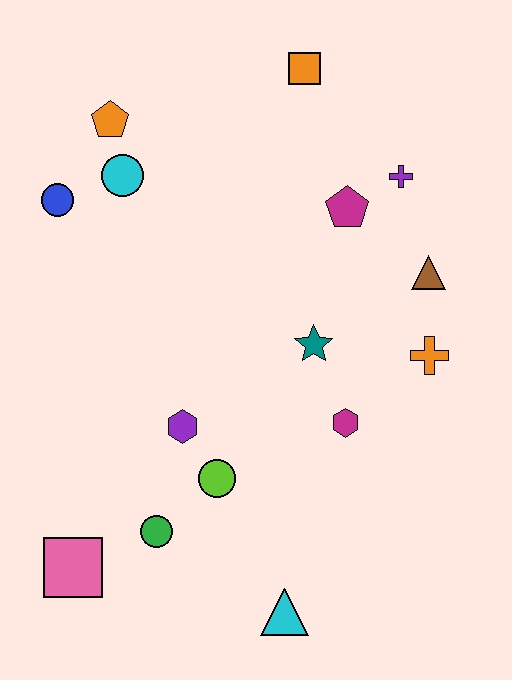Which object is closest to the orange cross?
The brown triangle is closest to the orange cross.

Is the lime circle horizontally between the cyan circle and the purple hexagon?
No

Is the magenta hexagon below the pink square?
No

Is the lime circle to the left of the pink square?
No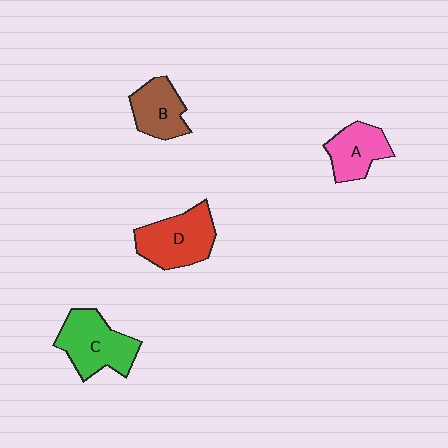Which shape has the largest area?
Shape C (green).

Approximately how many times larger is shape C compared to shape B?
Approximately 1.4 times.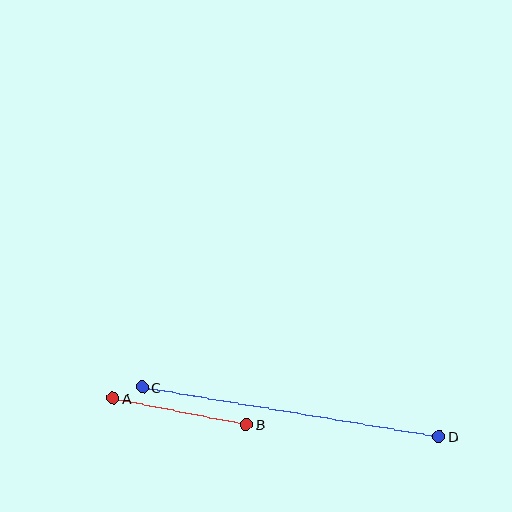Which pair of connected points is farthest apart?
Points C and D are farthest apart.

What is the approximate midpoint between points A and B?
The midpoint is at approximately (180, 411) pixels.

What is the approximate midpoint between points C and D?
The midpoint is at approximately (291, 412) pixels.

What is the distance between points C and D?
The distance is approximately 301 pixels.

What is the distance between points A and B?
The distance is approximately 136 pixels.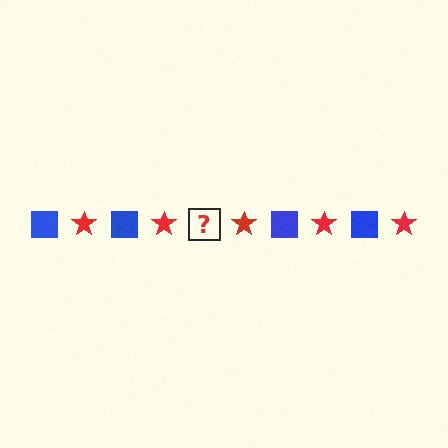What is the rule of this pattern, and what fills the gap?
The rule is that the pattern alternates between blue square and red star. The gap should be filled with a blue square.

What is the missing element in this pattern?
The missing element is a blue square.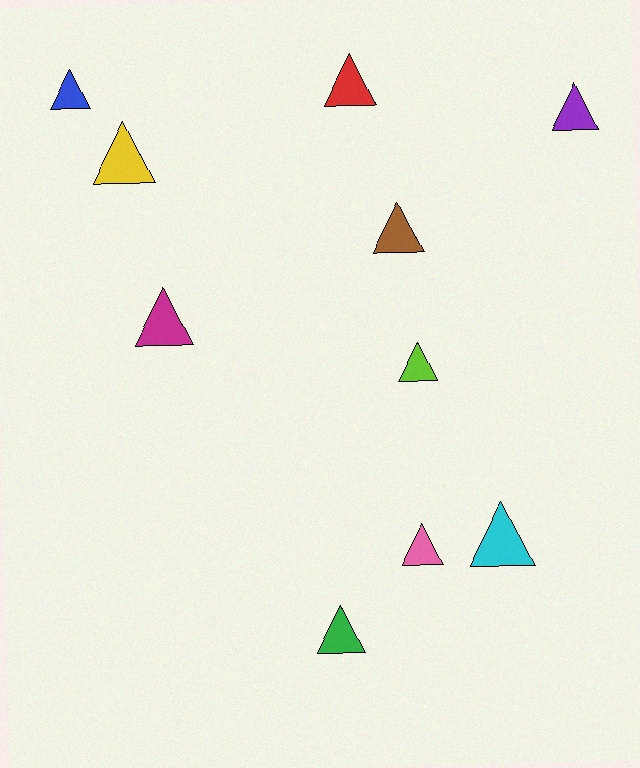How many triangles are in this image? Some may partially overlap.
There are 10 triangles.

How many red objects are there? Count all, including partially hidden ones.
There is 1 red object.